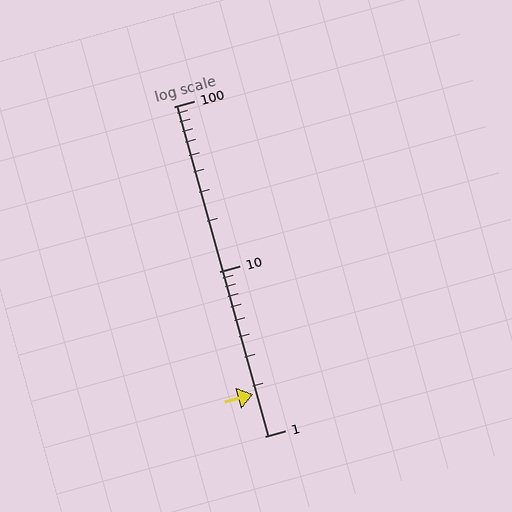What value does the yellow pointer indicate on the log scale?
The pointer indicates approximately 1.8.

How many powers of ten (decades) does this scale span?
The scale spans 2 decades, from 1 to 100.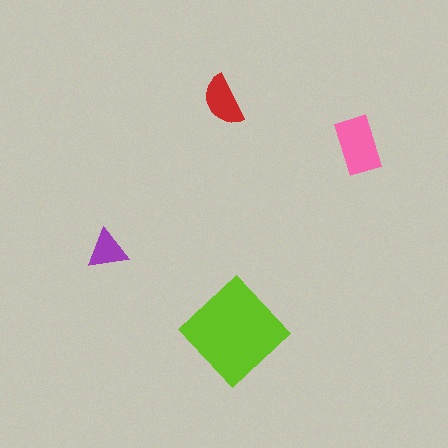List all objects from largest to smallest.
The lime diamond, the pink rectangle, the red semicircle, the purple triangle.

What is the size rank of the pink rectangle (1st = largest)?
2nd.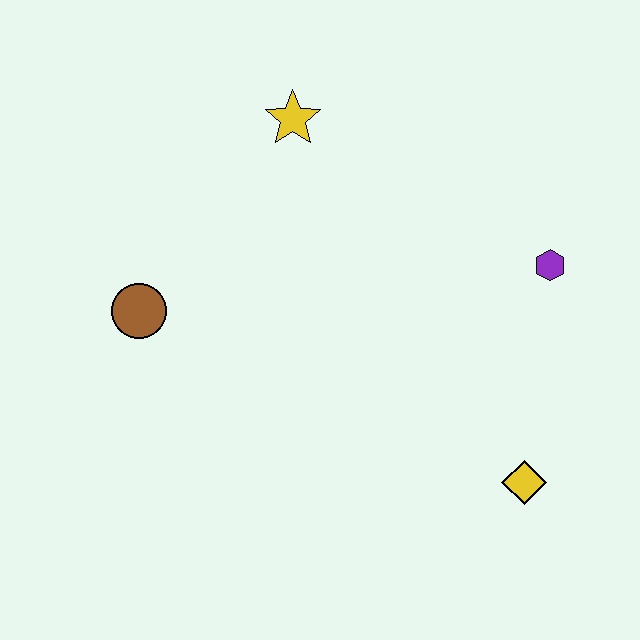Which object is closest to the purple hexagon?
The yellow diamond is closest to the purple hexagon.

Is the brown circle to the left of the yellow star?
Yes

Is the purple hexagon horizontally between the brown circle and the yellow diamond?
No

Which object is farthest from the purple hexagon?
The brown circle is farthest from the purple hexagon.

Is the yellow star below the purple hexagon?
No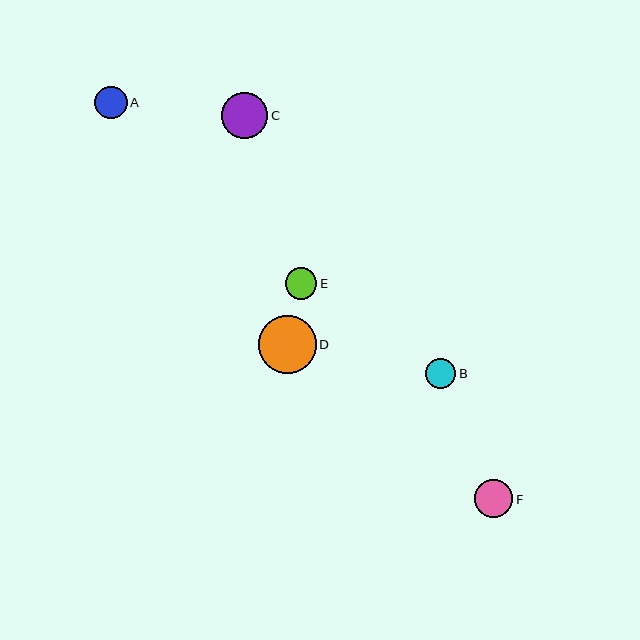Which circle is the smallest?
Circle B is the smallest with a size of approximately 30 pixels.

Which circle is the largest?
Circle D is the largest with a size of approximately 58 pixels.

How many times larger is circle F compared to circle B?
Circle F is approximately 1.3 times the size of circle B.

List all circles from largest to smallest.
From largest to smallest: D, C, F, A, E, B.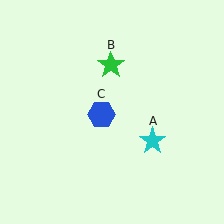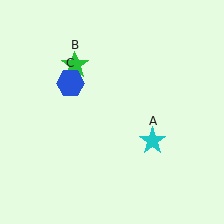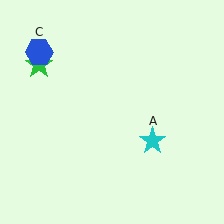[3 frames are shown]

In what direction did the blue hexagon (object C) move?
The blue hexagon (object C) moved up and to the left.